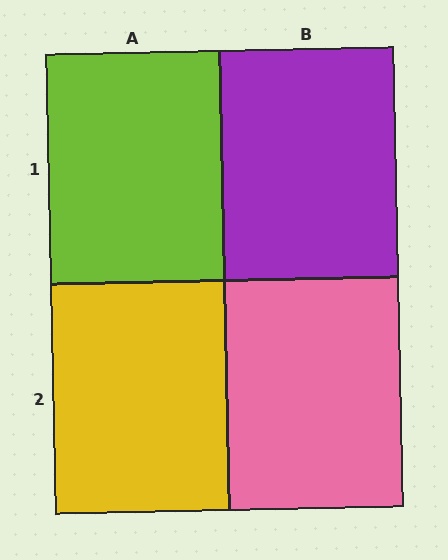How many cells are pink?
1 cell is pink.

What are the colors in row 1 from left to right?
Lime, purple.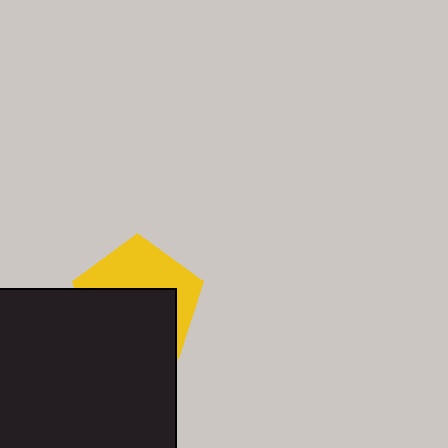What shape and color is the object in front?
The object in front is a black square.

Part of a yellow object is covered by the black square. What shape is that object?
It is a pentagon.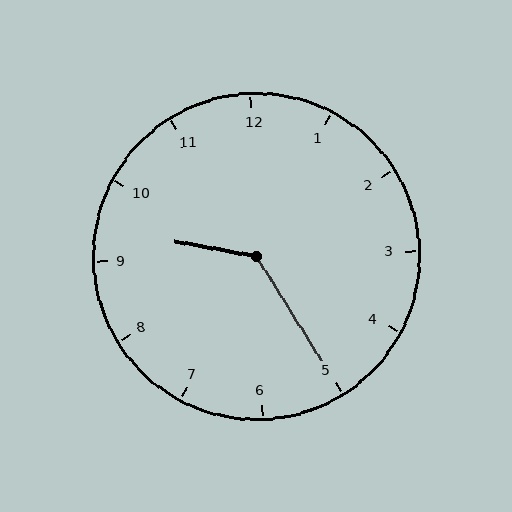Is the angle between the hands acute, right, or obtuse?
It is obtuse.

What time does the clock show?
9:25.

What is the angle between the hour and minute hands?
Approximately 132 degrees.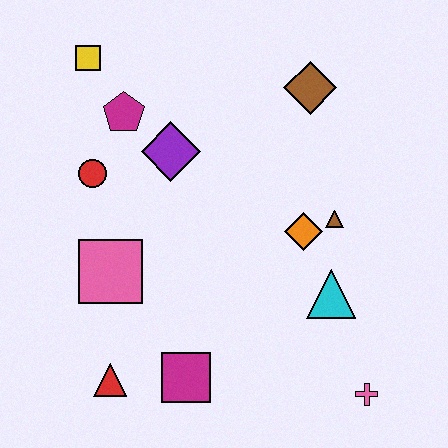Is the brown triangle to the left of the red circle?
No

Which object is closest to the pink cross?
The cyan triangle is closest to the pink cross.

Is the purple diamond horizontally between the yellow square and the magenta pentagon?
No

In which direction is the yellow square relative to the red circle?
The yellow square is above the red circle.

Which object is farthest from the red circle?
The pink cross is farthest from the red circle.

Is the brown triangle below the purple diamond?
Yes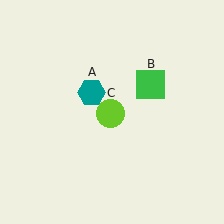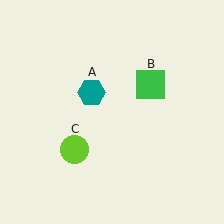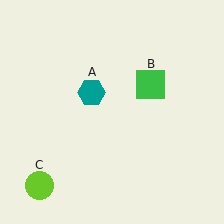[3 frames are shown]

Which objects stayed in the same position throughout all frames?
Teal hexagon (object A) and green square (object B) remained stationary.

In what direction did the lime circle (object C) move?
The lime circle (object C) moved down and to the left.